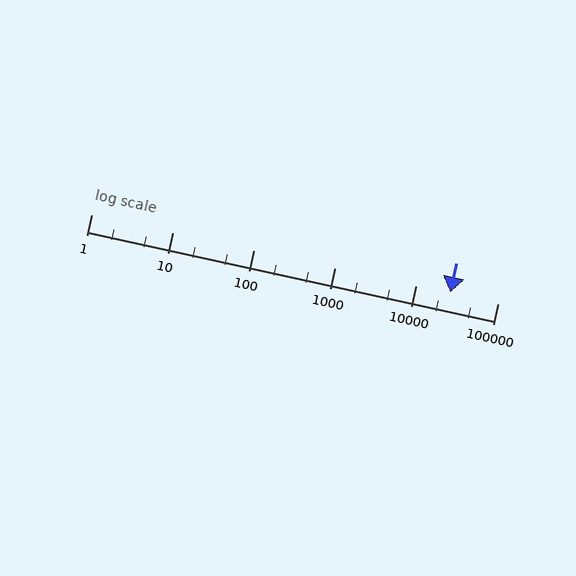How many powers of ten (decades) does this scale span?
The scale spans 5 decades, from 1 to 100000.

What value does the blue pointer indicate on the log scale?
The pointer indicates approximately 26000.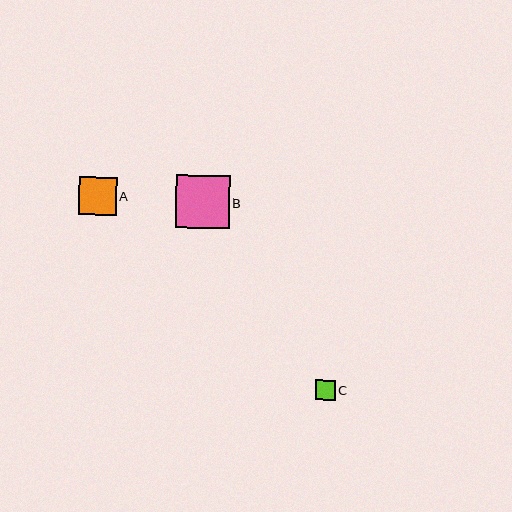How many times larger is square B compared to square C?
Square B is approximately 2.7 times the size of square C.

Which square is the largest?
Square B is the largest with a size of approximately 54 pixels.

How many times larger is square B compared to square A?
Square B is approximately 1.4 times the size of square A.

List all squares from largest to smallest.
From largest to smallest: B, A, C.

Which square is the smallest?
Square C is the smallest with a size of approximately 20 pixels.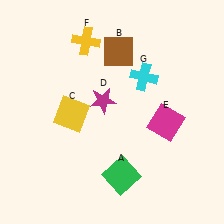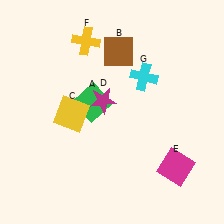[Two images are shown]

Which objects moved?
The objects that moved are: the green square (A), the magenta square (E).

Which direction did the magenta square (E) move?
The magenta square (E) moved down.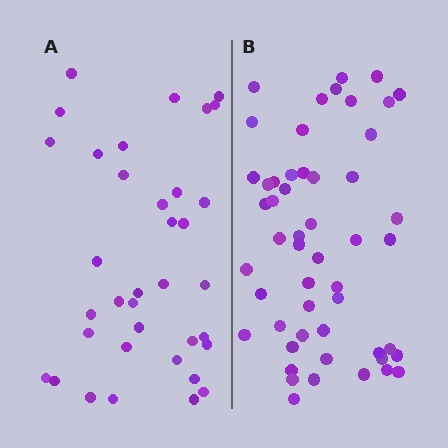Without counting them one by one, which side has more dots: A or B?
Region B (the right region) has more dots.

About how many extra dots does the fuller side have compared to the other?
Region B has approximately 15 more dots than region A.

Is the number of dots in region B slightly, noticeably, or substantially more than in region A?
Region B has noticeably more, but not dramatically so. The ratio is roughly 1.4 to 1.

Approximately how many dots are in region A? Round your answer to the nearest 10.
About 40 dots. (The exact count is 36, which rounds to 40.)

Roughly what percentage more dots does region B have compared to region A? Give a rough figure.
About 45% more.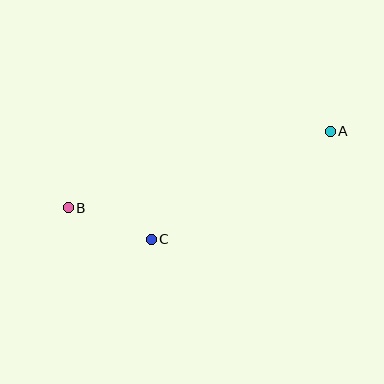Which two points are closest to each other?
Points B and C are closest to each other.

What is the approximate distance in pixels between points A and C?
The distance between A and C is approximately 209 pixels.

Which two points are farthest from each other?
Points A and B are farthest from each other.